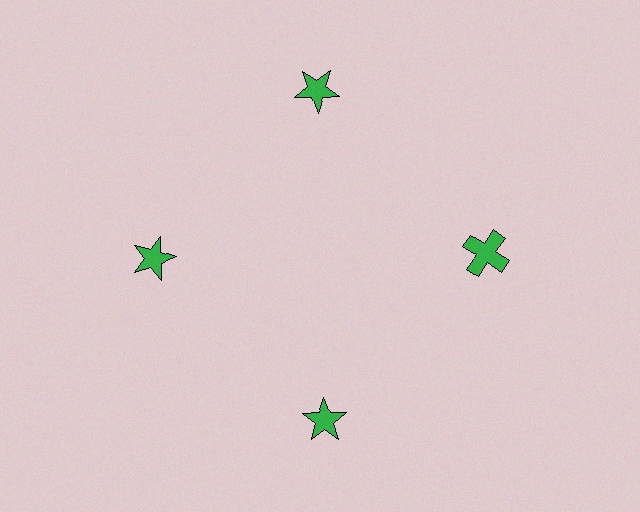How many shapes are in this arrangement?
There are 4 shapes arranged in a ring pattern.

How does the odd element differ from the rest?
It has a different shape: cross instead of star.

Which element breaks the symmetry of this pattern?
The green cross at roughly the 3 o'clock position breaks the symmetry. All other shapes are green stars.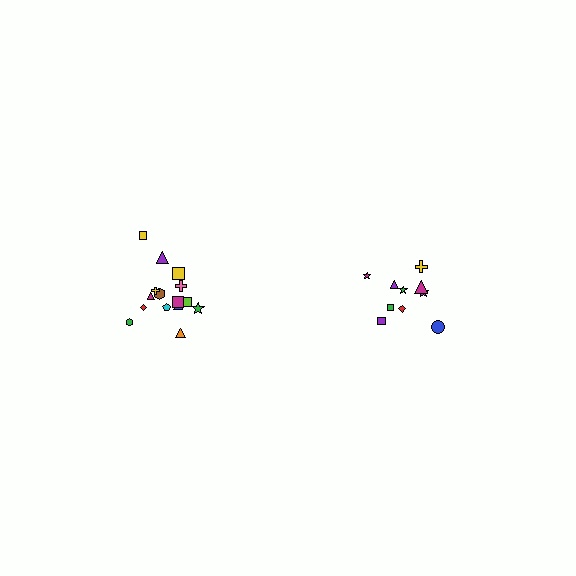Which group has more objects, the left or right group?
The left group.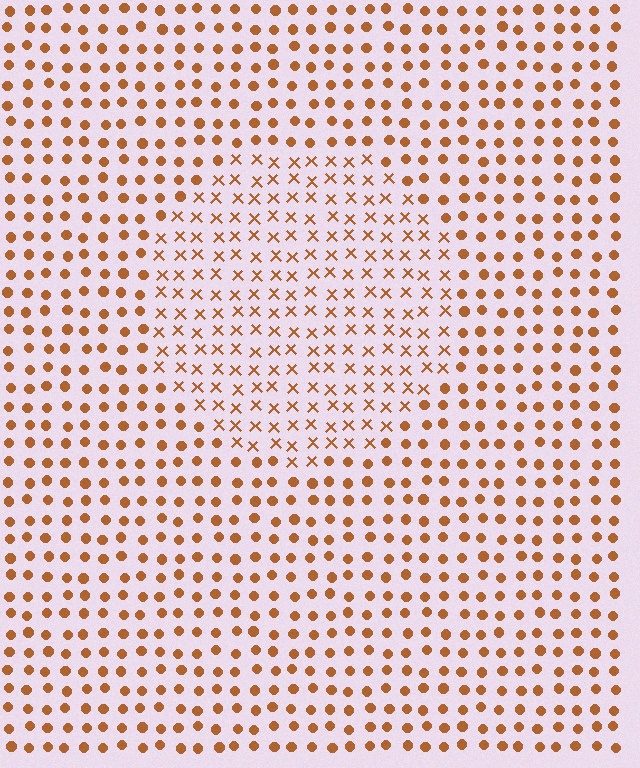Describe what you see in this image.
The image is filled with small brown elements arranged in a uniform grid. A circle-shaped region contains X marks, while the surrounding area contains circles. The boundary is defined purely by the change in element shape.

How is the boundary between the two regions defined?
The boundary is defined by a change in element shape: X marks inside vs. circles outside. All elements share the same color and spacing.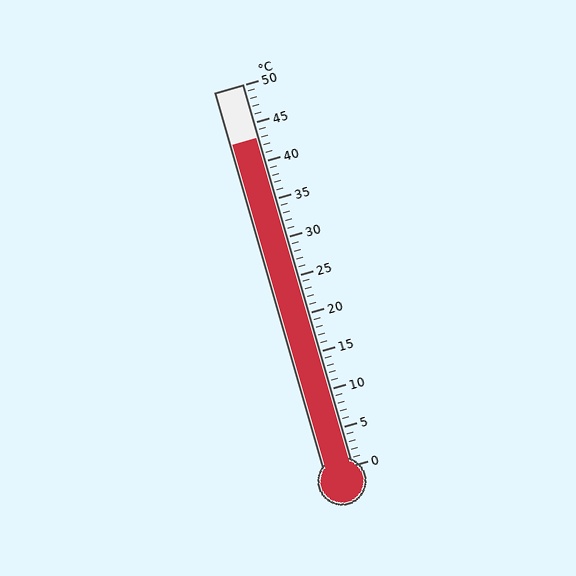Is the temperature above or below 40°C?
The temperature is above 40°C.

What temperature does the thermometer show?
The thermometer shows approximately 43°C.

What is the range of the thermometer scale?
The thermometer scale ranges from 0°C to 50°C.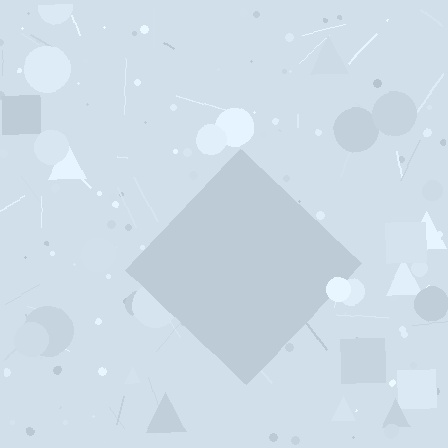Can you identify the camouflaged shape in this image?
The camouflaged shape is a diamond.